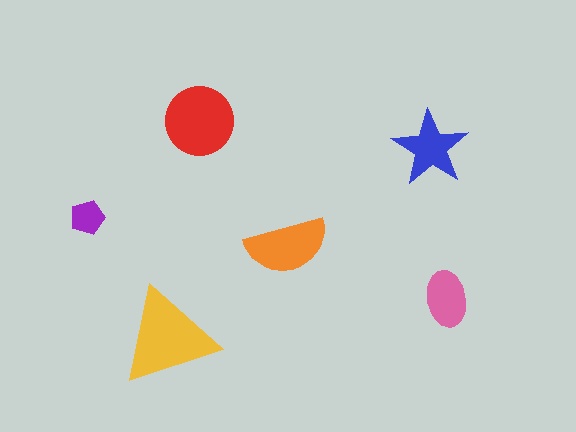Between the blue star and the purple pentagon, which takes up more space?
The blue star.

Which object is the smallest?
The purple pentagon.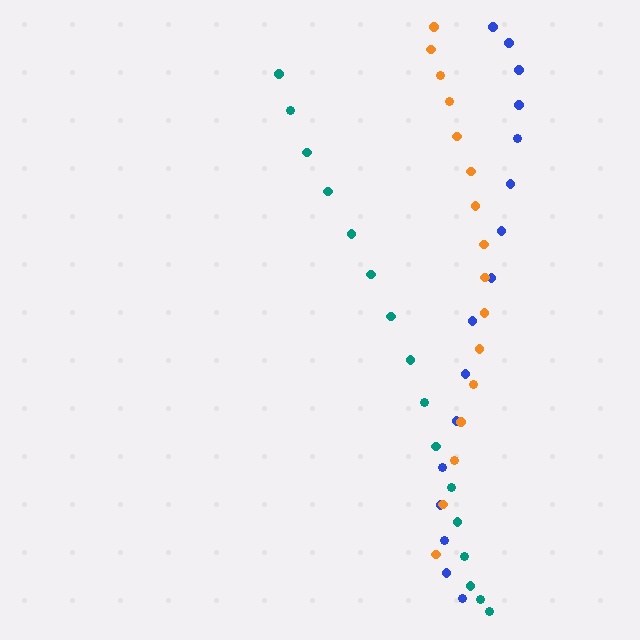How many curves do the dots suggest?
There are 3 distinct paths.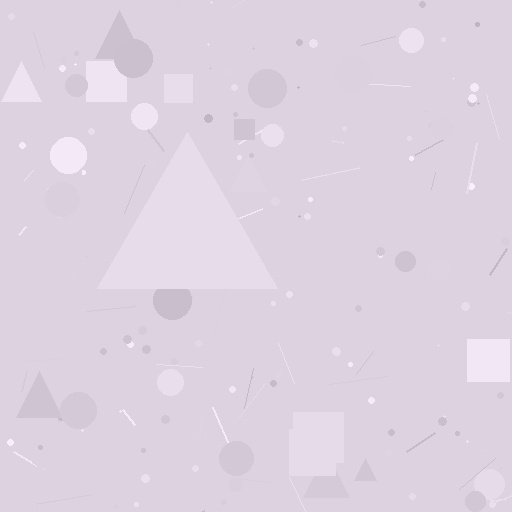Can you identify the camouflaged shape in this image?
The camouflaged shape is a triangle.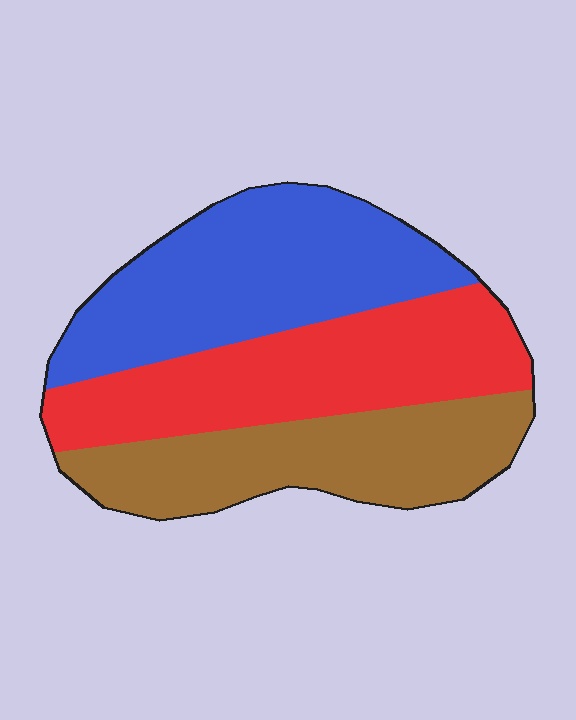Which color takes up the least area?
Brown, at roughly 30%.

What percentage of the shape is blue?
Blue takes up about three eighths (3/8) of the shape.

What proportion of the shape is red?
Red takes up between a third and a half of the shape.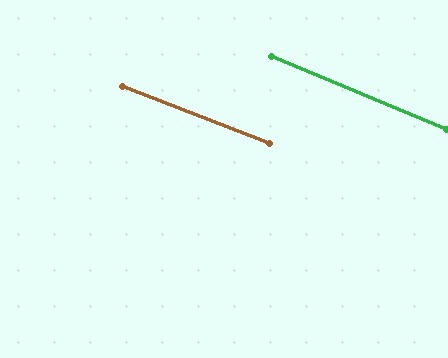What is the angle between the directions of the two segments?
Approximately 2 degrees.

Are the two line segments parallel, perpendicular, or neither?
Parallel — their directions differ by only 1.6°.